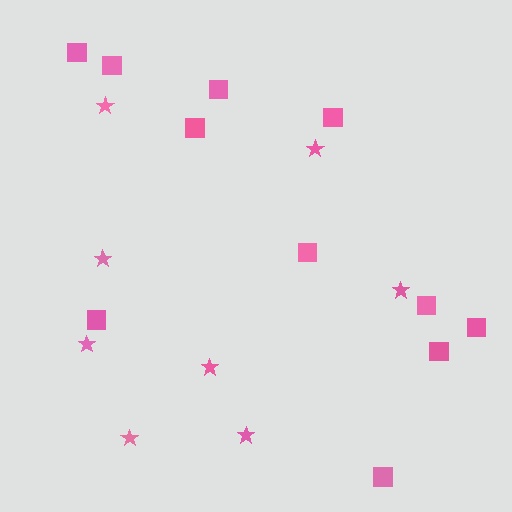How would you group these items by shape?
There are 2 groups: one group of squares (11) and one group of stars (8).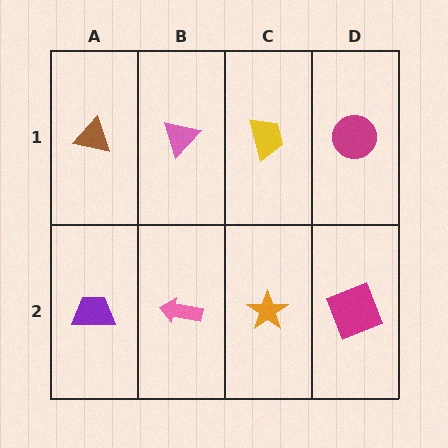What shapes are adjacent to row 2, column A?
A brown triangle (row 1, column A), a pink arrow (row 2, column B).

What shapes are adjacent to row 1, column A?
A purple trapezoid (row 2, column A), a pink triangle (row 1, column B).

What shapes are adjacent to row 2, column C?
A yellow trapezoid (row 1, column C), a pink arrow (row 2, column B), a magenta square (row 2, column D).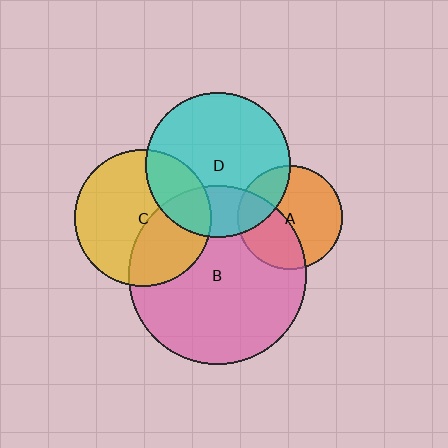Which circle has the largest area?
Circle B (pink).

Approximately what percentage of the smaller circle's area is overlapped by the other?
Approximately 25%.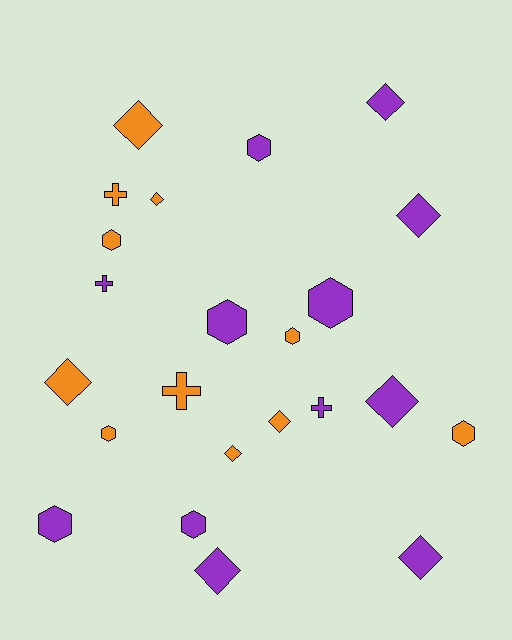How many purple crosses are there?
There are 2 purple crosses.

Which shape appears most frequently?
Diamond, with 10 objects.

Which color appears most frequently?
Purple, with 12 objects.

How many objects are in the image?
There are 23 objects.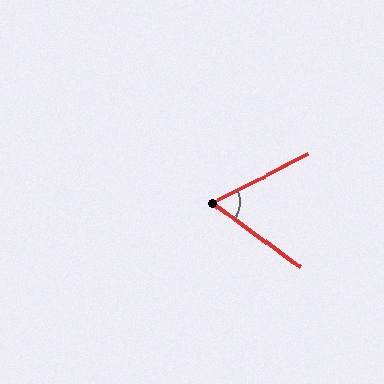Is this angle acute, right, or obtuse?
It is acute.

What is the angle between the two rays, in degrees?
Approximately 63 degrees.